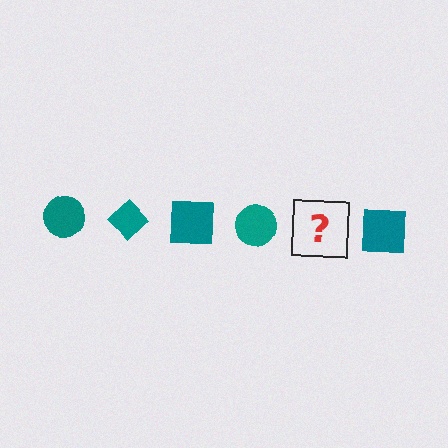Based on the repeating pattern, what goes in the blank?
The blank should be a teal diamond.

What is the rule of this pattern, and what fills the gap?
The rule is that the pattern cycles through circle, diamond, square shapes in teal. The gap should be filled with a teal diamond.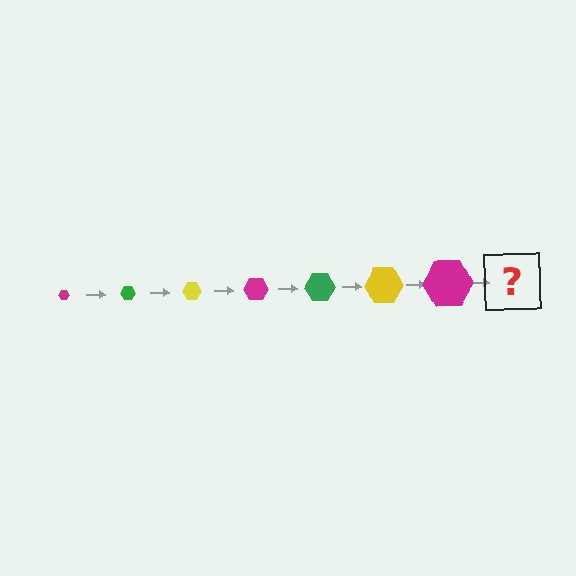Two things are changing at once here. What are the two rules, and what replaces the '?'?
The two rules are that the hexagon grows larger each step and the color cycles through magenta, green, and yellow. The '?' should be a green hexagon, larger than the previous one.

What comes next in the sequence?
The next element should be a green hexagon, larger than the previous one.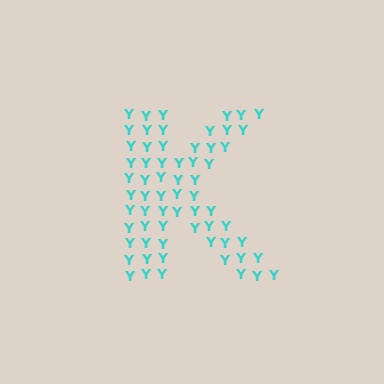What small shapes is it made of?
It is made of small letter Y's.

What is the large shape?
The large shape is the letter K.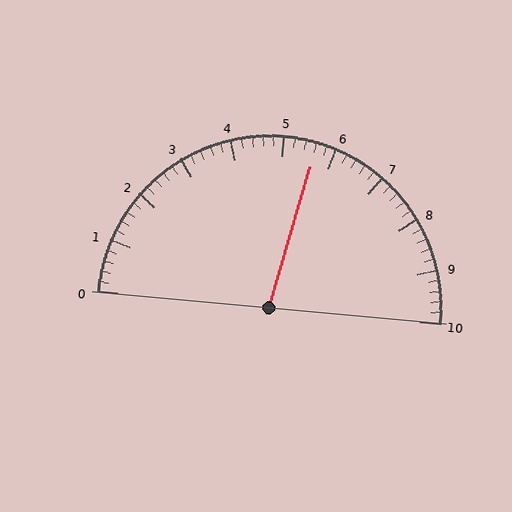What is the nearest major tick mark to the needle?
The nearest major tick mark is 6.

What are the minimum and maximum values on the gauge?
The gauge ranges from 0 to 10.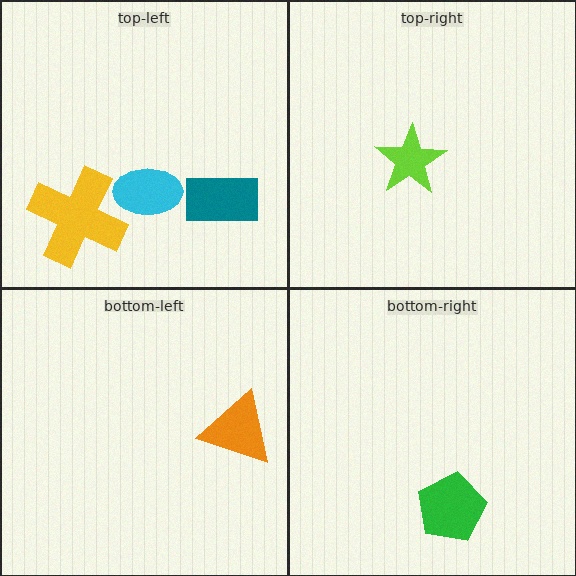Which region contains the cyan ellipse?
The top-left region.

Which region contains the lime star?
The top-right region.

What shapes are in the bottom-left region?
The orange triangle.